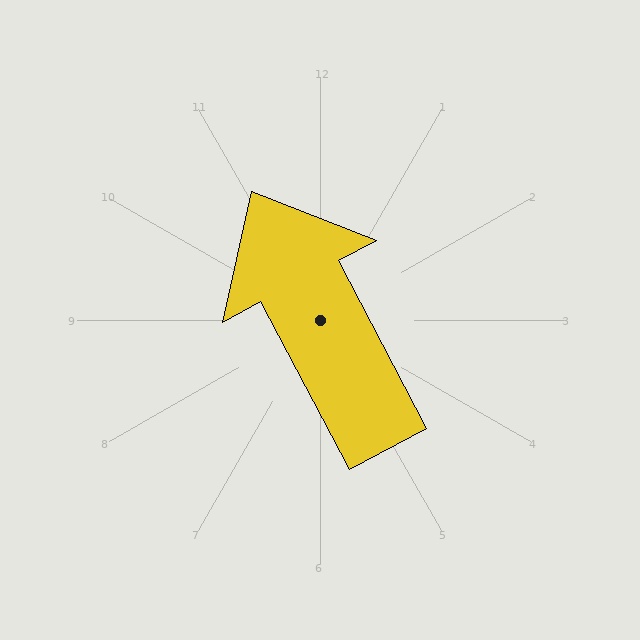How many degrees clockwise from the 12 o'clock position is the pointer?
Approximately 332 degrees.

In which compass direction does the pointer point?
Northwest.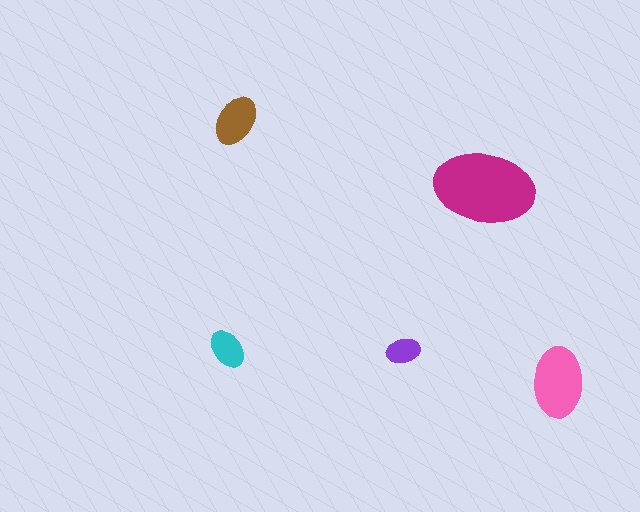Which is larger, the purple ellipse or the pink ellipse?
The pink one.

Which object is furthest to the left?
The cyan ellipse is leftmost.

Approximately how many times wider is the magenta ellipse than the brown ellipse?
About 2 times wider.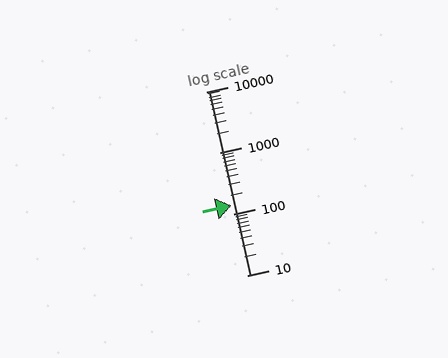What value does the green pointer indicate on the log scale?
The pointer indicates approximately 140.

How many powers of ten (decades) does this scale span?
The scale spans 3 decades, from 10 to 10000.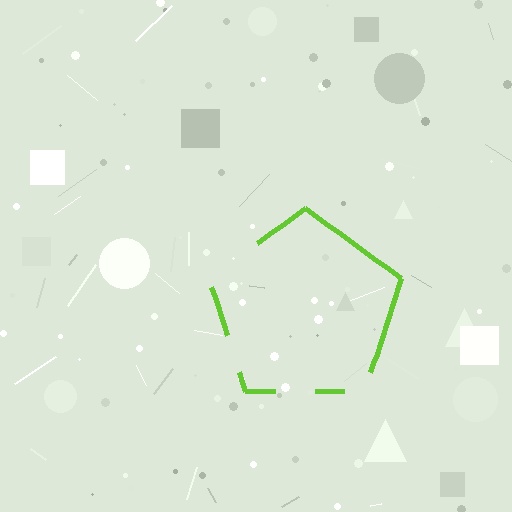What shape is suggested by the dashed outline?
The dashed outline suggests a pentagon.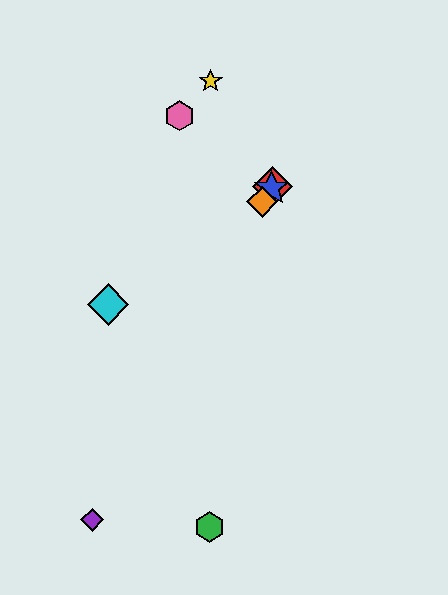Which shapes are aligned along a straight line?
The red diamond, the blue star, the orange diamond are aligned along a straight line.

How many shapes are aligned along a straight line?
3 shapes (the red diamond, the blue star, the orange diamond) are aligned along a straight line.